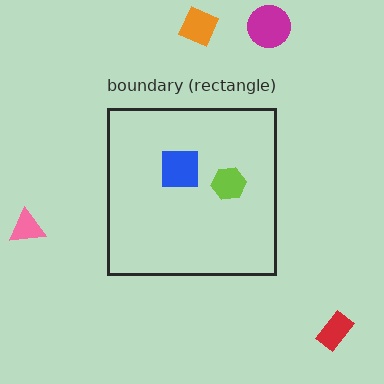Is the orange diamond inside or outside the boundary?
Outside.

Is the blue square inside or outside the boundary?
Inside.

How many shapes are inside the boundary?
2 inside, 4 outside.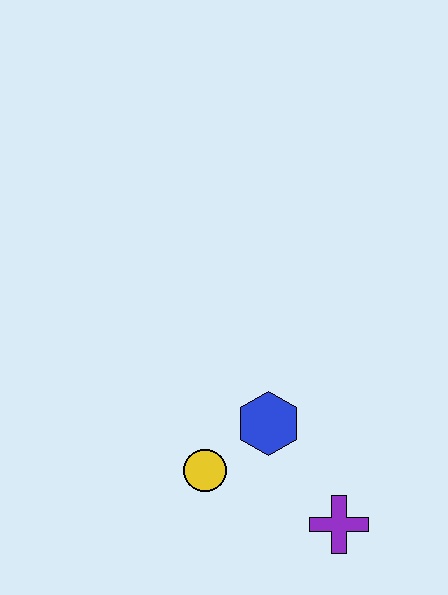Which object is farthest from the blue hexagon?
The purple cross is farthest from the blue hexagon.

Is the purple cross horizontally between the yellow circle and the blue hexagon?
No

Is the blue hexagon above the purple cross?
Yes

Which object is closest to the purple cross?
The blue hexagon is closest to the purple cross.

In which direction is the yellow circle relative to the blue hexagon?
The yellow circle is to the left of the blue hexagon.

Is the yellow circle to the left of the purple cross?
Yes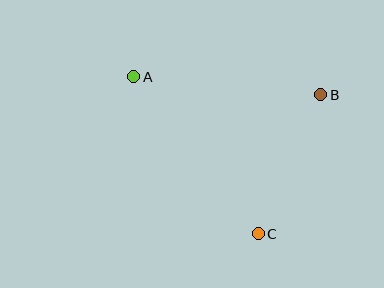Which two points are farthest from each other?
Points A and C are farthest from each other.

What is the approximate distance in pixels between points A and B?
The distance between A and B is approximately 188 pixels.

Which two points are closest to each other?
Points B and C are closest to each other.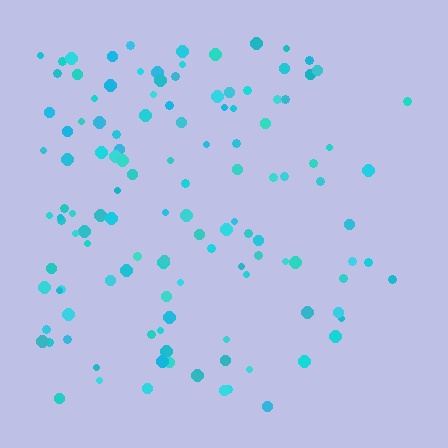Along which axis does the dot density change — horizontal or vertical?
Horizontal.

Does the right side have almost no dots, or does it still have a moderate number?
Still a moderate number, just noticeably fewer than the left.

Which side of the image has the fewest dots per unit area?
The right.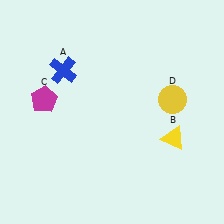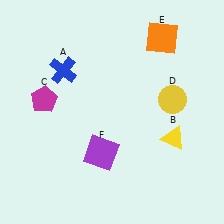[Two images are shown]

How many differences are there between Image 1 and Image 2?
There are 2 differences between the two images.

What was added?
An orange square (E), a purple square (F) were added in Image 2.